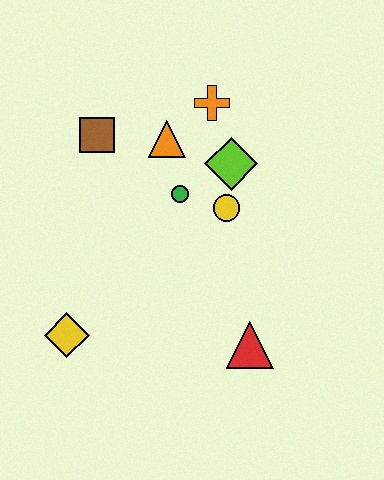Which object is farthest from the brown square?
The red triangle is farthest from the brown square.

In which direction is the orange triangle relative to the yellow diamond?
The orange triangle is above the yellow diamond.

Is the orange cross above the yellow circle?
Yes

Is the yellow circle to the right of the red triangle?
No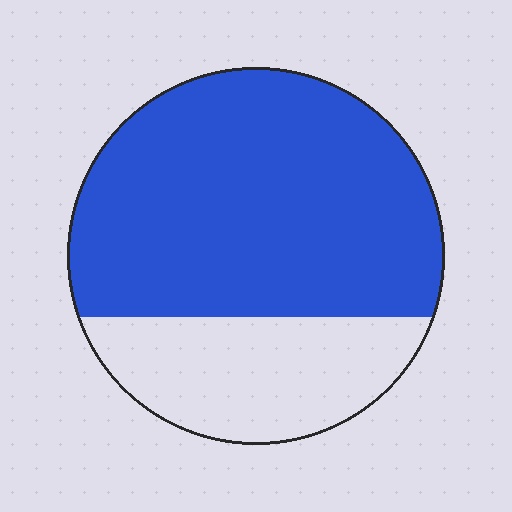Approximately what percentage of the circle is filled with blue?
Approximately 70%.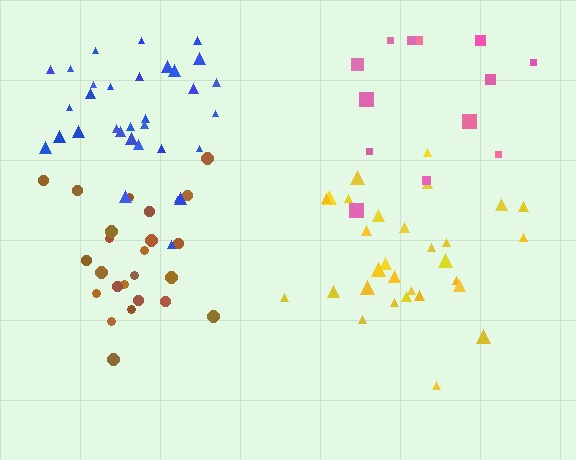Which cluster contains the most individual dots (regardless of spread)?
Blue (32).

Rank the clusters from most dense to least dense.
blue, brown, yellow, pink.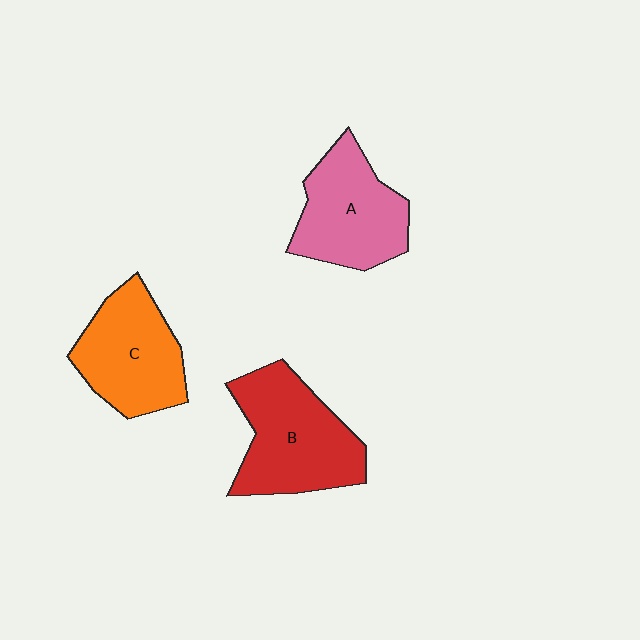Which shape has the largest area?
Shape B (red).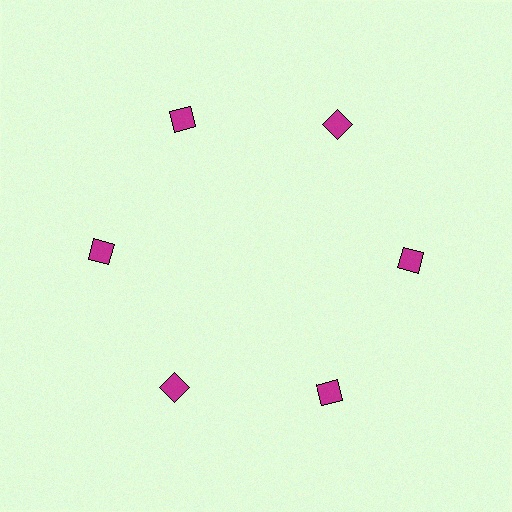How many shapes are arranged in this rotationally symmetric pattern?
There are 6 shapes, arranged in 6 groups of 1.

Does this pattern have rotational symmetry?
Yes, this pattern has 6-fold rotational symmetry. It looks the same after rotating 60 degrees around the center.